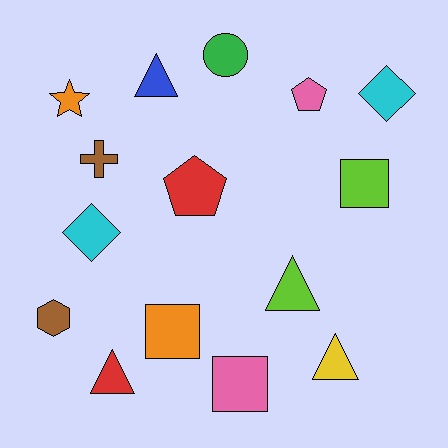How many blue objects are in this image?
There is 1 blue object.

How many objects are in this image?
There are 15 objects.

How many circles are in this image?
There is 1 circle.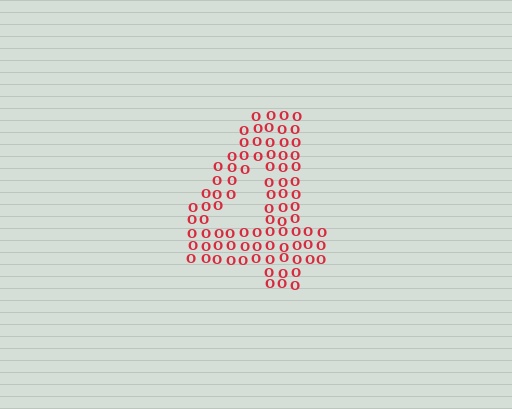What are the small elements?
The small elements are letter O's.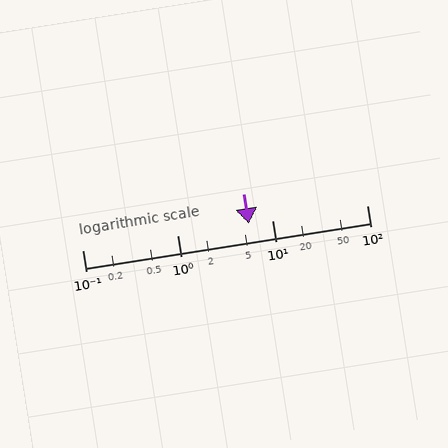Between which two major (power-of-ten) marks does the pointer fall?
The pointer is between 1 and 10.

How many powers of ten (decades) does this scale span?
The scale spans 3 decades, from 0.1 to 100.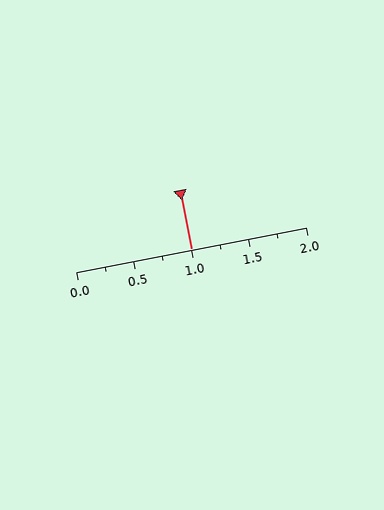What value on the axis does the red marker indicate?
The marker indicates approximately 1.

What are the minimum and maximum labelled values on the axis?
The axis runs from 0.0 to 2.0.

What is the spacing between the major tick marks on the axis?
The major ticks are spaced 0.5 apart.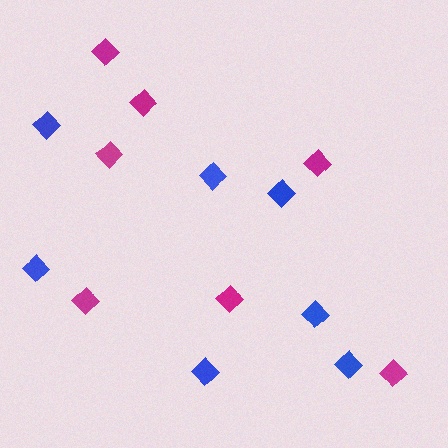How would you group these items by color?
There are 2 groups: one group of blue diamonds (7) and one group of magenta diamonds (7).